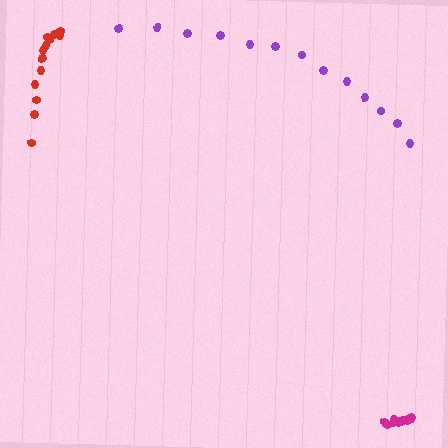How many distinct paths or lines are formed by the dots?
There are 3 distinct paths.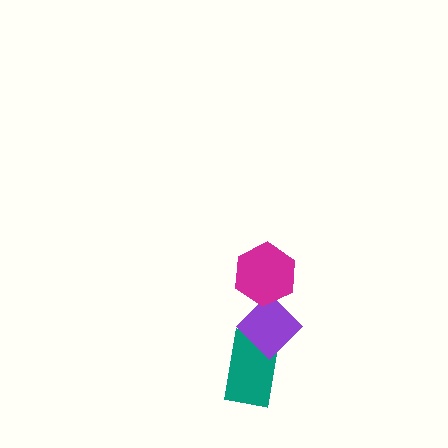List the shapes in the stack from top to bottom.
From top to bottom: the magenta hexagon, the purple diamond, the teal rectangle.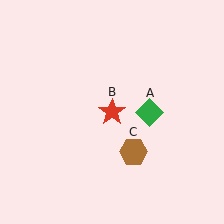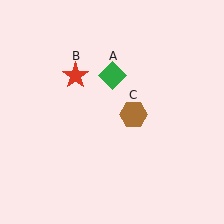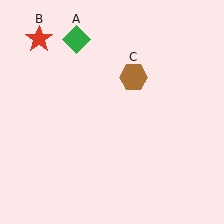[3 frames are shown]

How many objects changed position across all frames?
3 objects changed position: green diamond (object A), red star (object B), brown hexagon (object C).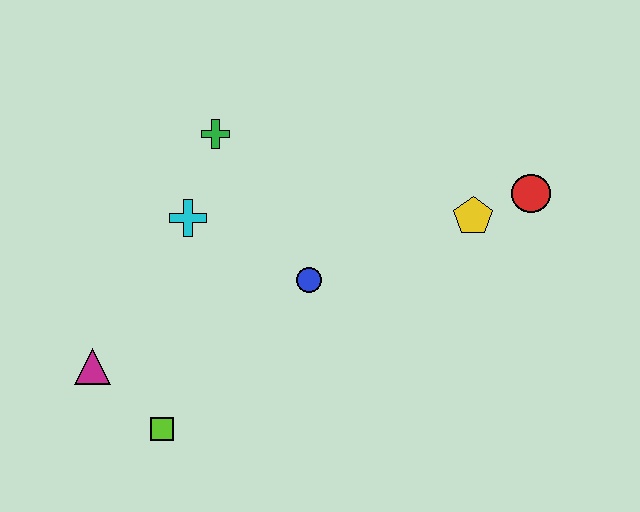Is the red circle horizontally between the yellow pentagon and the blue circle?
No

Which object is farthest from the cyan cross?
The red circle is farthest from the cyan cross.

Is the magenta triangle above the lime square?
Yes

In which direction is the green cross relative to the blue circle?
The green cross is above the blue circle.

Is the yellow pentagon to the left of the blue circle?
No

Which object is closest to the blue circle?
The cyan cross is closest to the blue circle.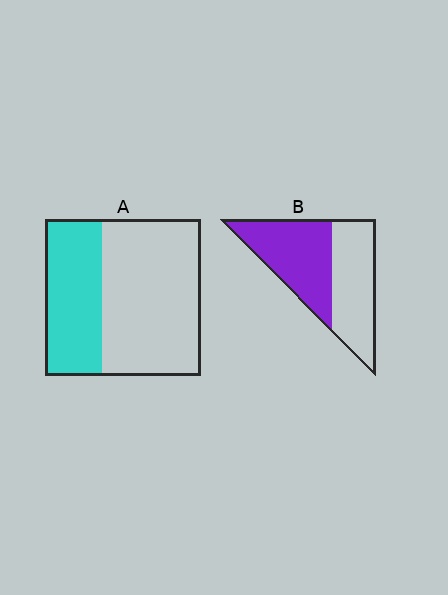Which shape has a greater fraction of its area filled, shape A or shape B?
Shape B.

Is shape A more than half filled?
No.